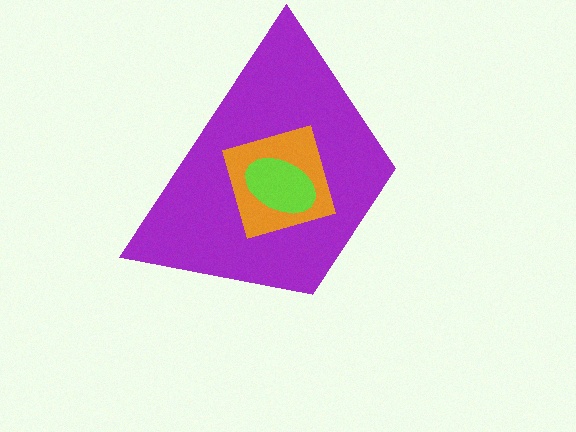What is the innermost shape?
The lime ellipse.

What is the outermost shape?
The purple trapezoid.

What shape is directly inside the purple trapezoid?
The orange square.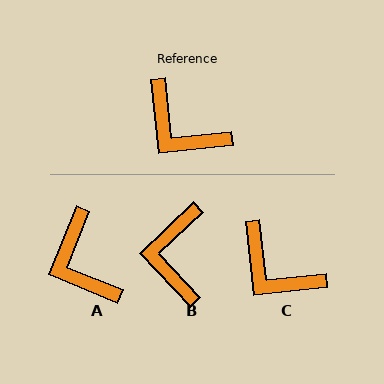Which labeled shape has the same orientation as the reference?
C.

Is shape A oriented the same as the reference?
No, it is off by about 28 degrees.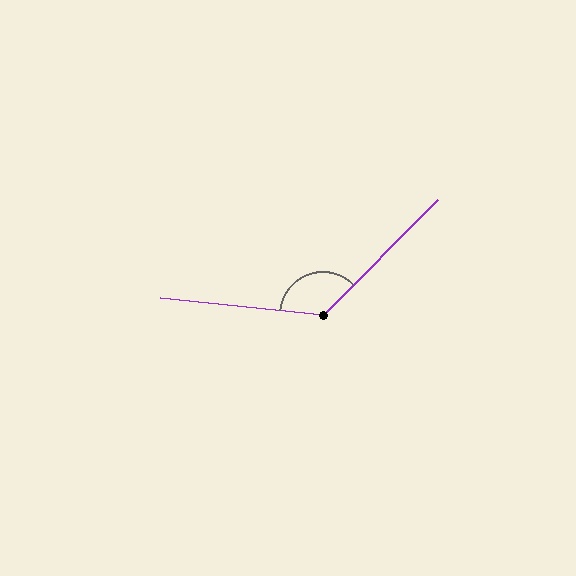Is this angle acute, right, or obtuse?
It is obtuse.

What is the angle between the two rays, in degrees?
Approximately 129 degrees.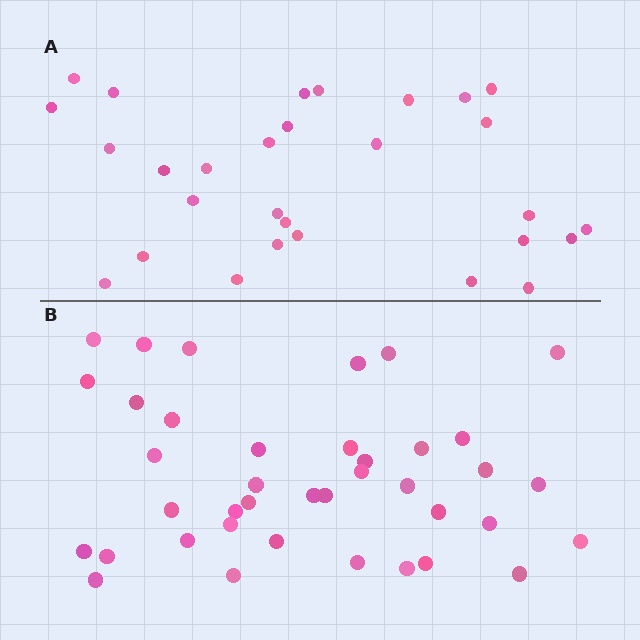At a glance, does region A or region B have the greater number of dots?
Region B (the bottom region) has more dots.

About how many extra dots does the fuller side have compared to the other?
Region B has roughly 10 or so more dots than region A.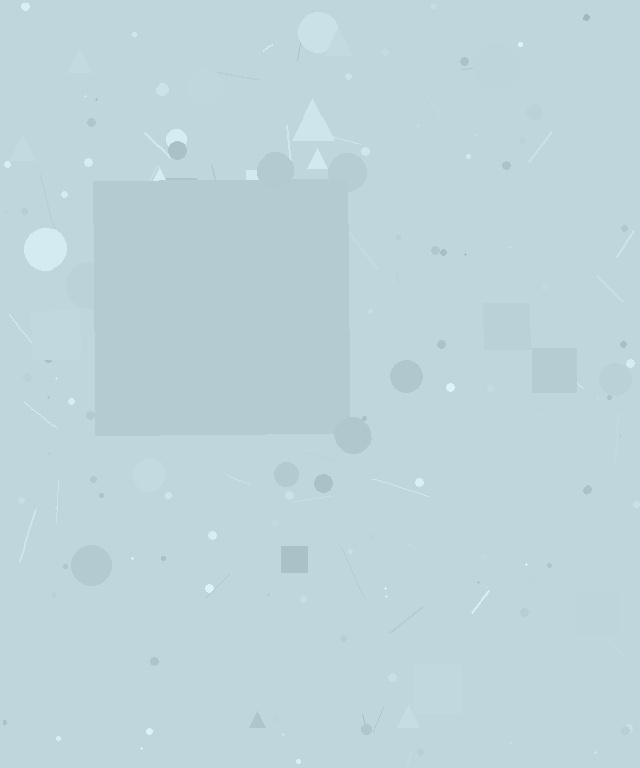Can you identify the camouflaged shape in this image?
The camouflaged shape is a square.